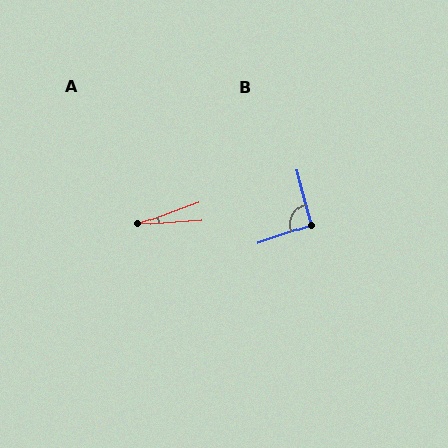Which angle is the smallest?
A, at approximately 16 degrees.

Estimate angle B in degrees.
Approximately 95 degrees.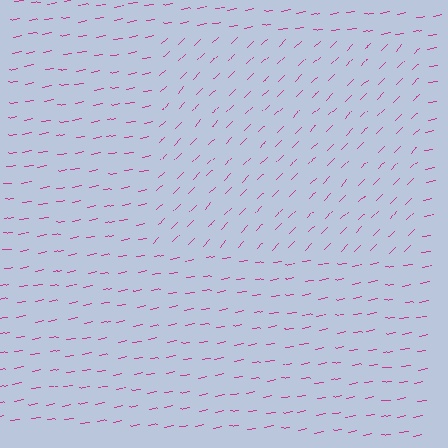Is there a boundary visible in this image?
Yes, there is a texture boundary formed by a change in line orientation.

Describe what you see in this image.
The image is filled with small magenta line segments. A rectangle region in the image has lines oriented differently from the surrounding lines, creating a visible texture boundary.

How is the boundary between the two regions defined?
The boundary is defined purely by a change in line orientation (approximately 36 degrees difference). All lines are the same color and thickness.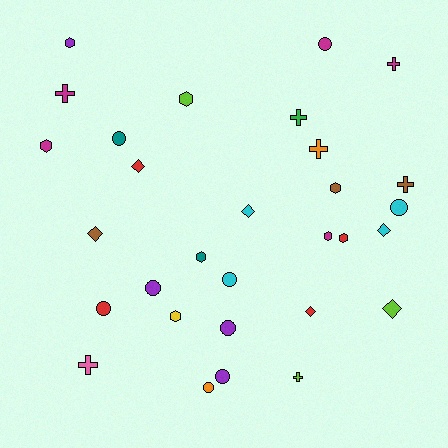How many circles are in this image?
There are 9 circles.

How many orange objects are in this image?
There are 2 orange objects.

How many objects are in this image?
There are 30 objects.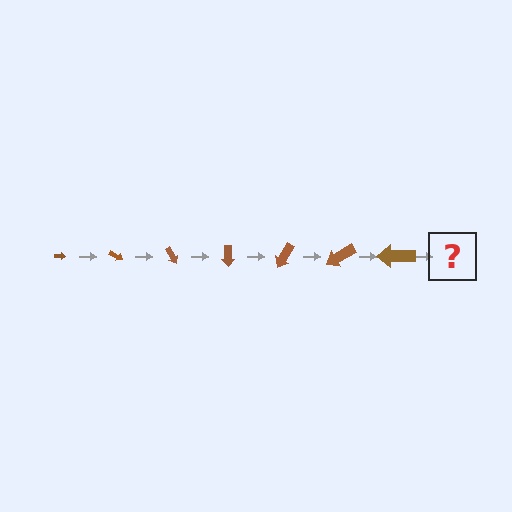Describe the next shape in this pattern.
It should be an arrow, larger than the previous one and rotated 210 degrees from the start.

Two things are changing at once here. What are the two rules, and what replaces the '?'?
The two rules are that the arrow grows larger each step and it rotates 30 degrees each step. The '?' should be an arrow, larger than the previous one and rotated 210 degrees from the start.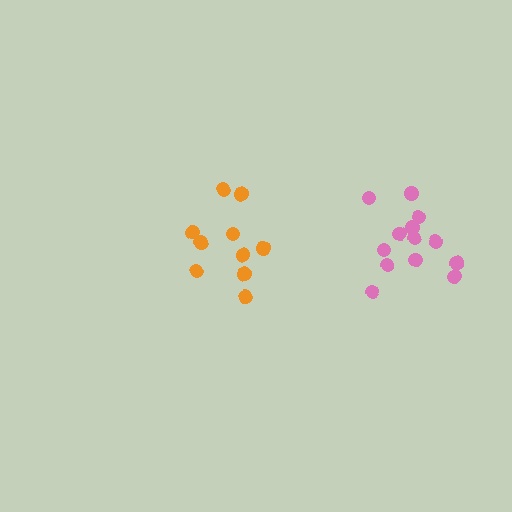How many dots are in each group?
Group 1: 13 dots, Group 2: 10 dots (23 total).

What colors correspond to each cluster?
The clusters are colored: pink, orange.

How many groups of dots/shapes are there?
There are 2 groups.